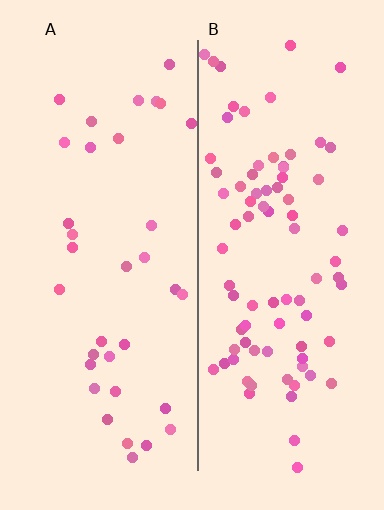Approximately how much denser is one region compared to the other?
Approximately 2.4× — region B over region A.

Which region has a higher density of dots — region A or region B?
B (the right).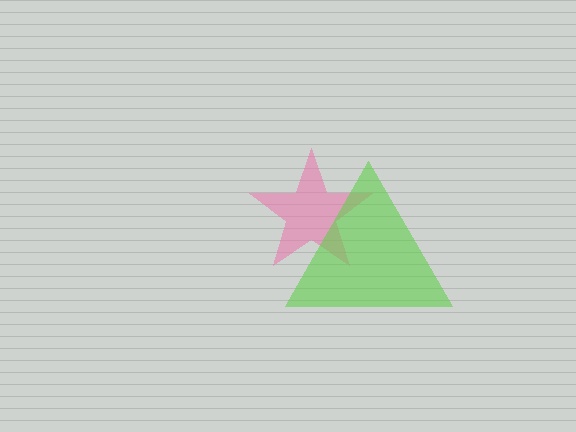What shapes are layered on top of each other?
The layered shapes are: a pink star, a lime triangle.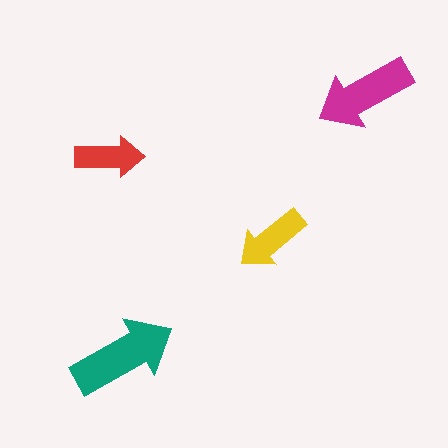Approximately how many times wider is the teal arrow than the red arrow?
About 1.5 times wider.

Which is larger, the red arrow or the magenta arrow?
The magenta one.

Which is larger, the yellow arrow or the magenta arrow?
The magenta one.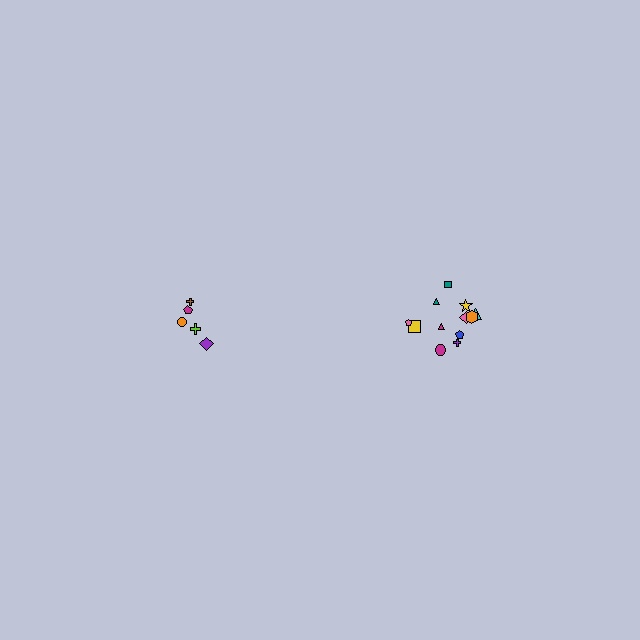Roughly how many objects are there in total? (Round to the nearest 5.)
Roughly 15 objects in total.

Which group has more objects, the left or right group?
The right group.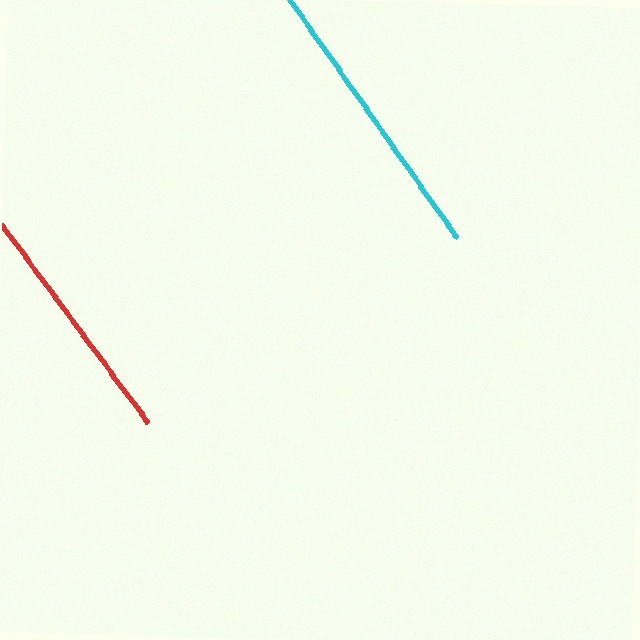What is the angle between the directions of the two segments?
Approximately 1 degree.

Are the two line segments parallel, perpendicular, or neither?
Parallel — their directions differ by only 1.4°.